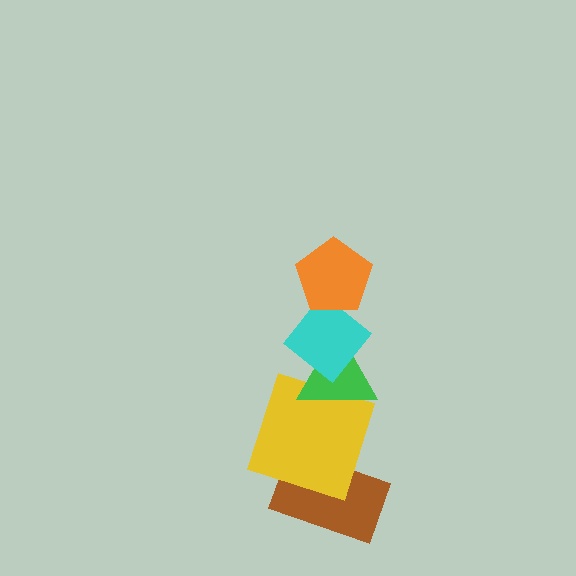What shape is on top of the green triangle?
The cyan diamond is on top of the green triangle.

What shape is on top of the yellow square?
The green triangle is on top of the yellow square.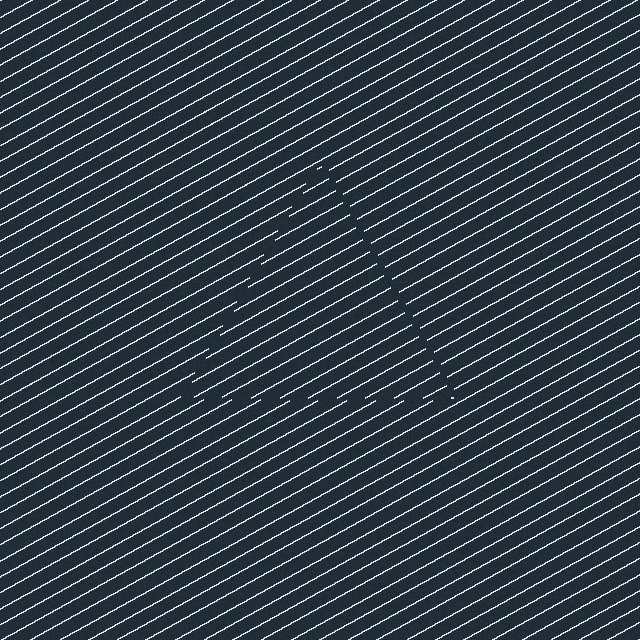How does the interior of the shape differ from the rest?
The interior of the shape contains the same grating, shifted by half a period — the contour is defined by the phase discontinuity where line-ends from the inner and outer gratings abut.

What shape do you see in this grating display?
An illusory triangle. The interior of the shape contains the same grating, shifted by half a period — the contour is defined by the phase discontinuity where line-ends from the inner and outer gratings abut.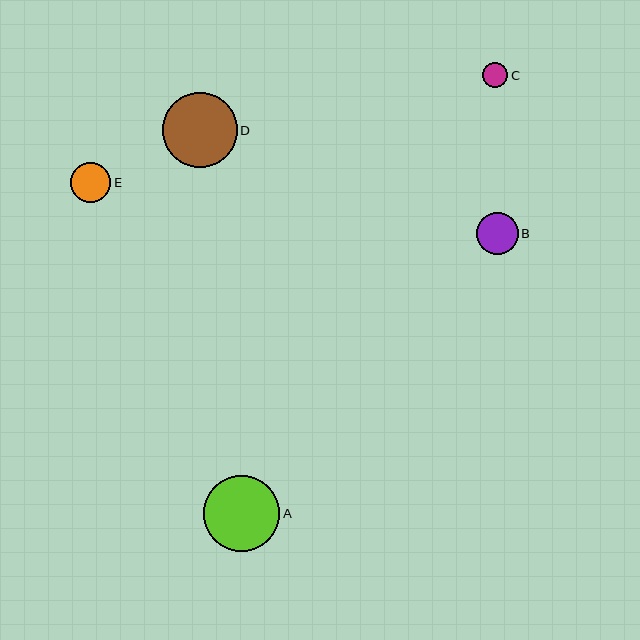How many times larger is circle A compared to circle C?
Circle A is approximately 3.0 times the size of circle C.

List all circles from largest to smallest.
From largest to smallest: A, D, B, E, C.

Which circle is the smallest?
Circle C is the smallest with a size of approximately 25 pixels.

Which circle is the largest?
Circle A is the largest with a size of approximately 76 pixels.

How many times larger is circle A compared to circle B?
Circle A is approximately 1.8 times the size of circle B.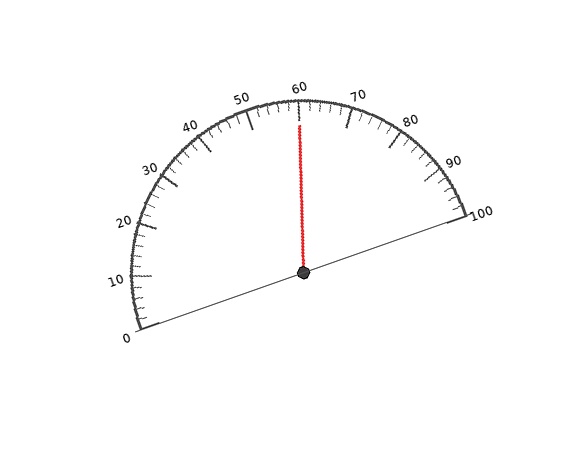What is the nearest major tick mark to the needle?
The nearest major tick mark is 60.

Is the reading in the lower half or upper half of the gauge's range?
The reading is in the upper half of the range (0 to 100).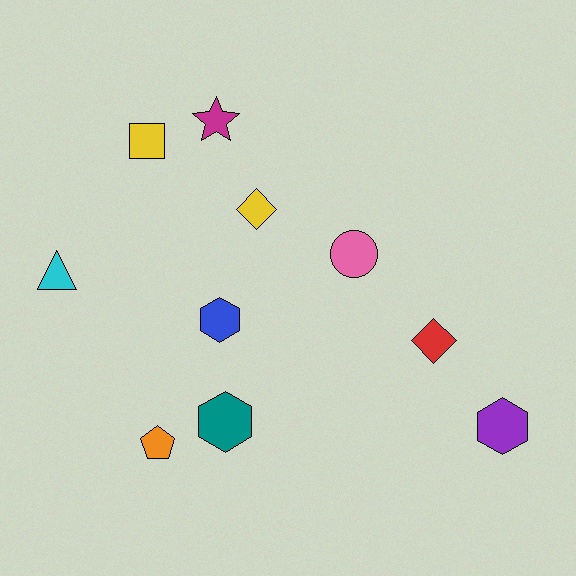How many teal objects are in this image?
There is 1 teal object.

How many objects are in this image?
There are 10 objects.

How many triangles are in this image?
There is 1 triangle.